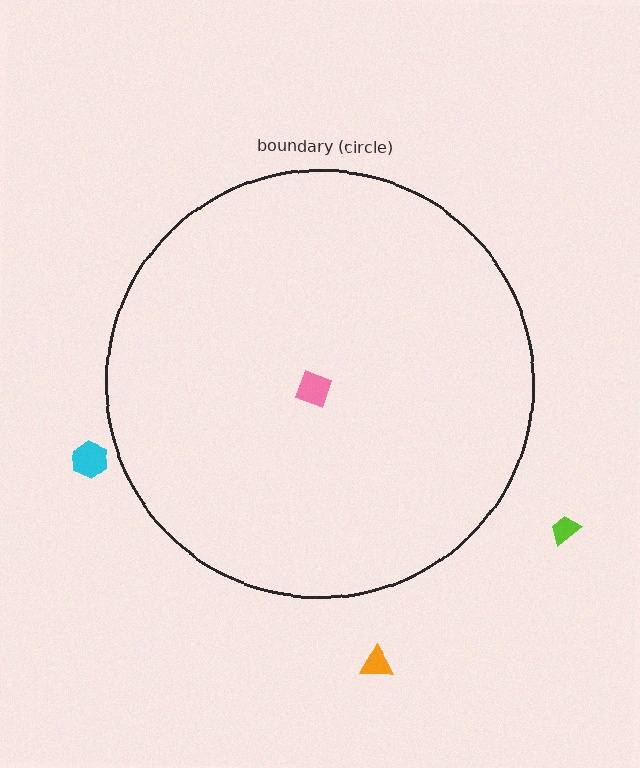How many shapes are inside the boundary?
1 inside, 3 outside.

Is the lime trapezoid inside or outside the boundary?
Outside.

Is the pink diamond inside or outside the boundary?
Inside.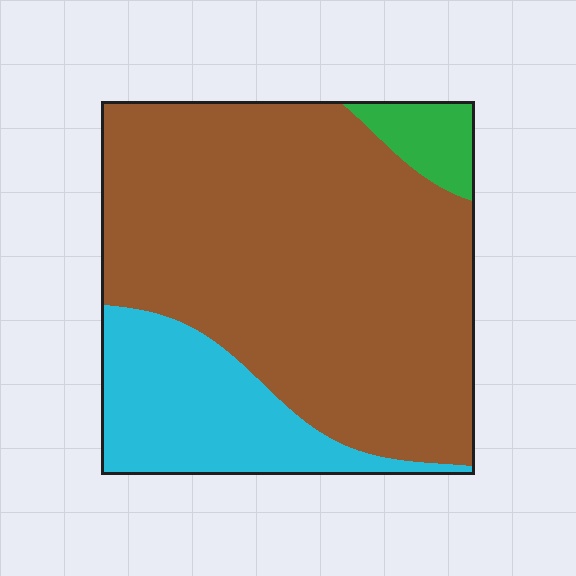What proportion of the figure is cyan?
Cyan takes up about one fifth (1/5) of the figure.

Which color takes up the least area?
Green, at roughly 5%.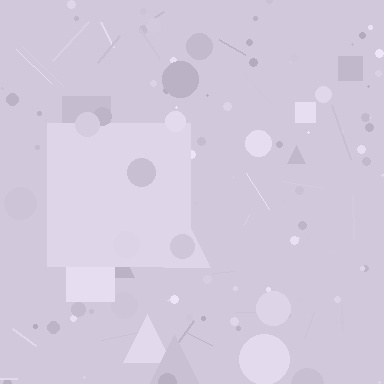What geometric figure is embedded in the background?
A square is embedded in the background.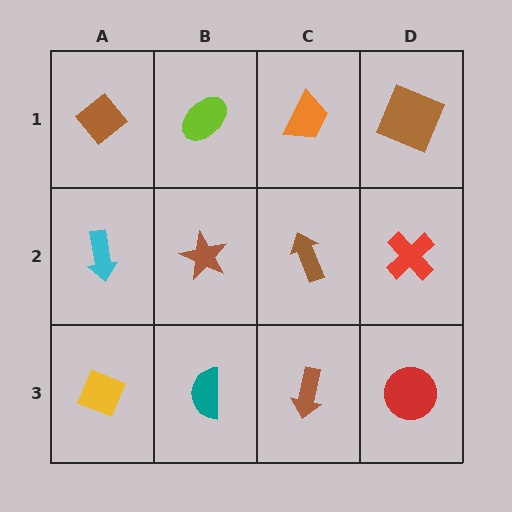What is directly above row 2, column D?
A brown square.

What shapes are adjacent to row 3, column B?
A brown star (row 2, column B), a yellow diamond (row 3, column A), a brown arrow (row 3, column C).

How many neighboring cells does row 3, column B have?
3.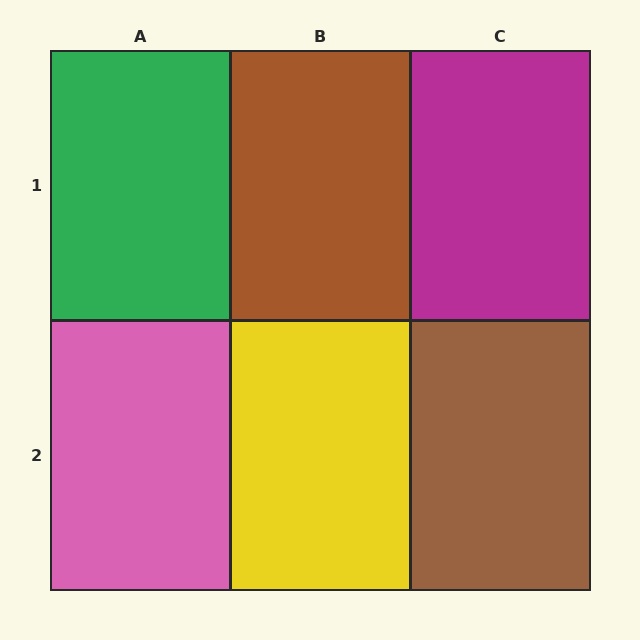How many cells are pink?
1 cell is pink.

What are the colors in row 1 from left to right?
Green, brown, magenta.